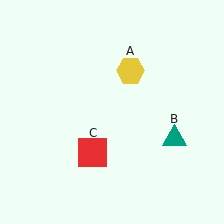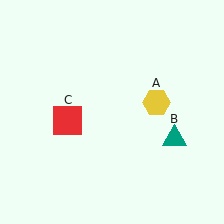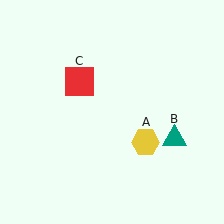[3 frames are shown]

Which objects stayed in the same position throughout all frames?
Teal triangle (object B) remained stationary.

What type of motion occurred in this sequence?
The yellow hexagon (object A), red square (object C) rotated clockwise around the center of the scene.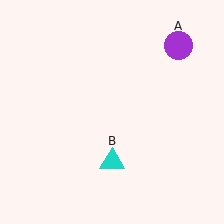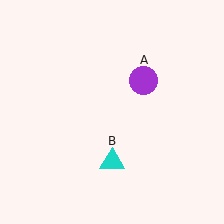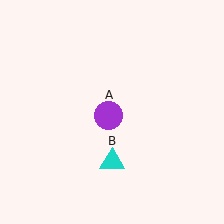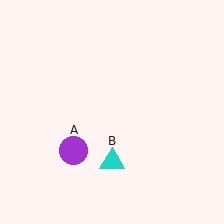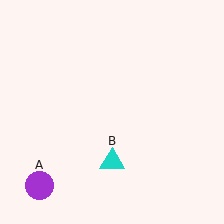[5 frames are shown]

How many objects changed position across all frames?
1 object changed position: purple circle (object A).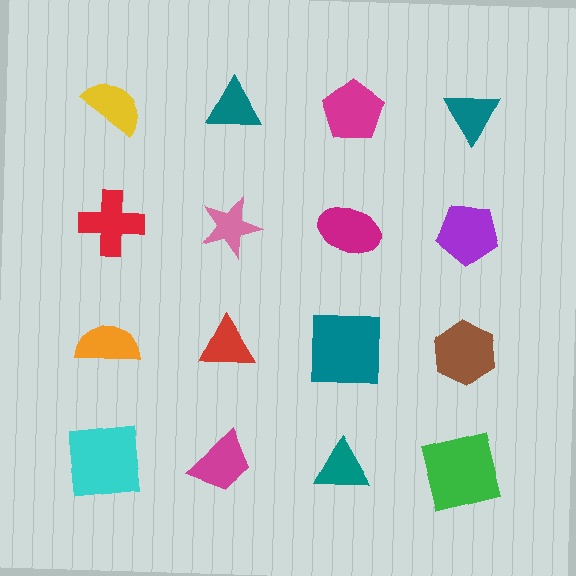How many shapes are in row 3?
4 shapes.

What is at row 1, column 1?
A yellow semicircle.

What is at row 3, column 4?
A brown hexagon.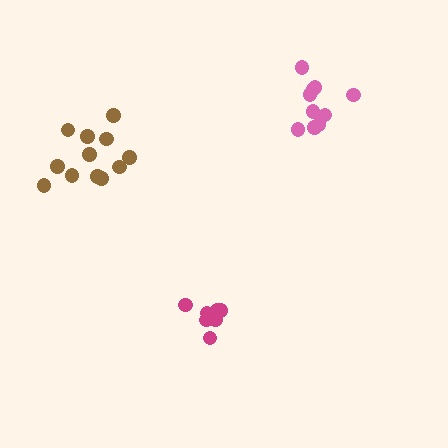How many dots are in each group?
Group 1: 7 dots, Group 2: 10 dots, Group 3: 12 dots (29 total).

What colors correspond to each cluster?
The clusters are colored: magenta, pink, brown.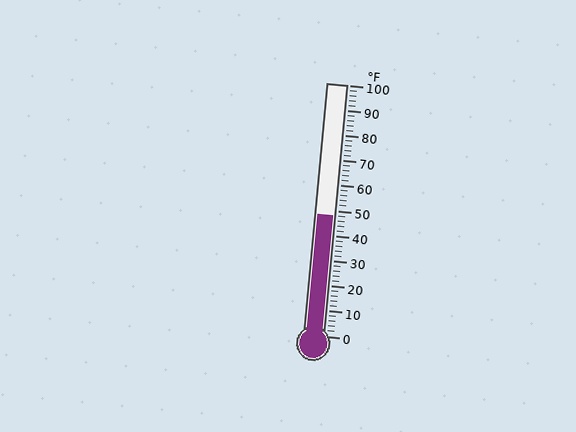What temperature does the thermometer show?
The thermometer shows approximately 48°F.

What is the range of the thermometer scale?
The thermometer scale ranges from 0°F to 100°F.